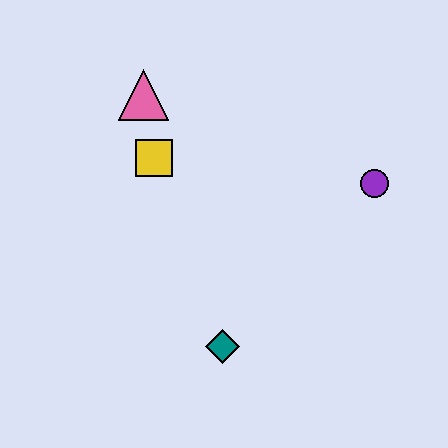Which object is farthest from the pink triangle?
The teal diamond is farthest from the pink triangle.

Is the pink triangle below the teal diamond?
No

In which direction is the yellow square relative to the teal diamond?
The yellow square is above the teal diamond.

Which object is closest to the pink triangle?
The yellow square is closest to the pink triangle.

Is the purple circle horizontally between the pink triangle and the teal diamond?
No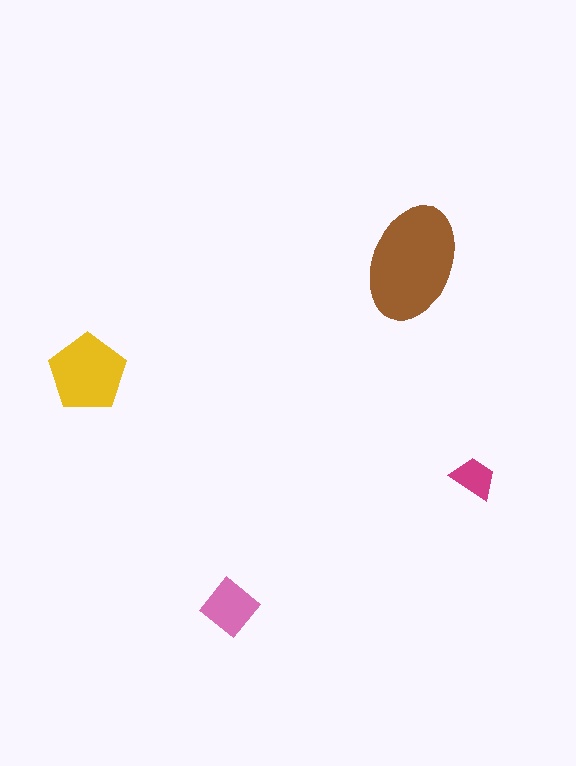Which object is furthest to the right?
The magenta trapezoid is rightmost.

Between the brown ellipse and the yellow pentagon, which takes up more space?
The brown ellipse.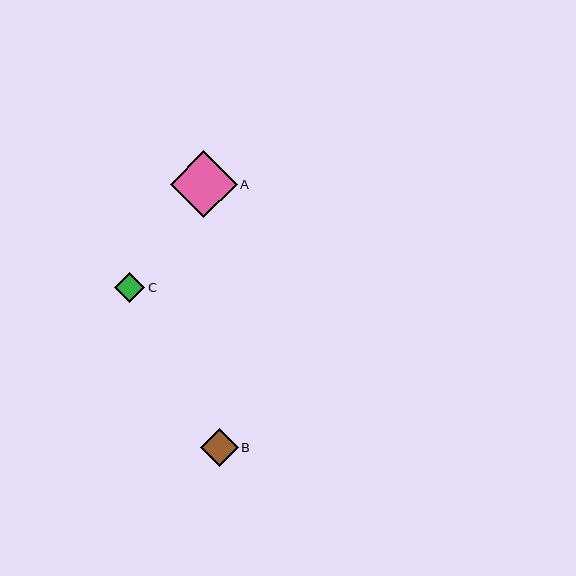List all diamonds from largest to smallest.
From largest to smallest: A, B, C.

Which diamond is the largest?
Diamond A is the largest with a size of approximately 67 pixels.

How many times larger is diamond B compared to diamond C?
Diamond B is approximately 1.2 times the size of diamond C.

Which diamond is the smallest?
Diamond C is the smallest with a size of approximately 30 pixels.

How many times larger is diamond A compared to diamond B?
Diamond A is approximately 1.8 times the size of diamond B.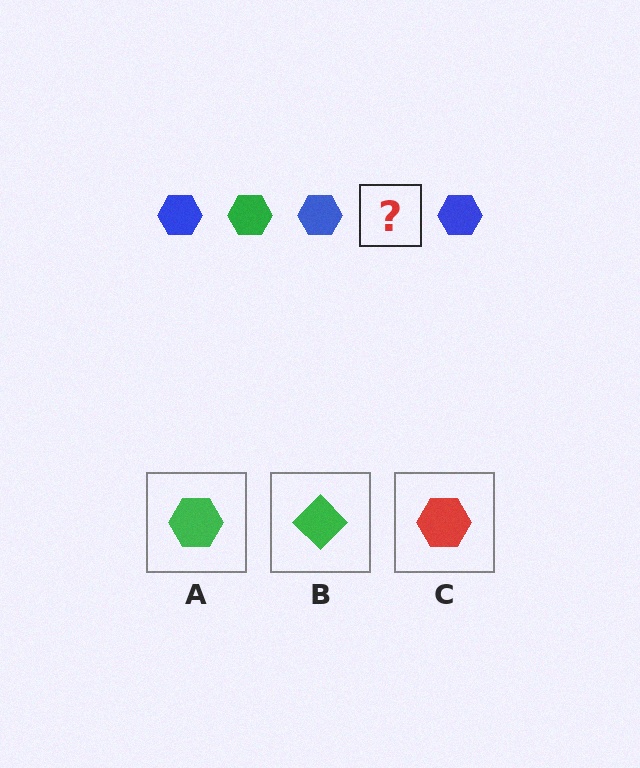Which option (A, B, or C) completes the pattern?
A.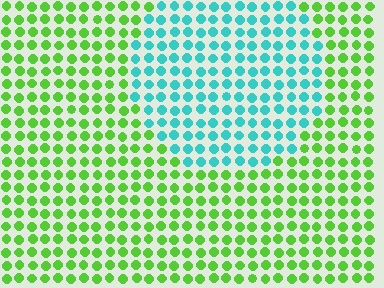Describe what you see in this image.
The image is filled with small lime elements in a uniform arrangement. A circle-shaped region is visible where the elements are tinted to a slightly different hue, forming a subtle color boundary.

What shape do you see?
I see a circle.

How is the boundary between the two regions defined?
The boundary is defined purely by a slight shift in hue (about 69 degrees). Spacing, size, and orientation are identical on both sides.